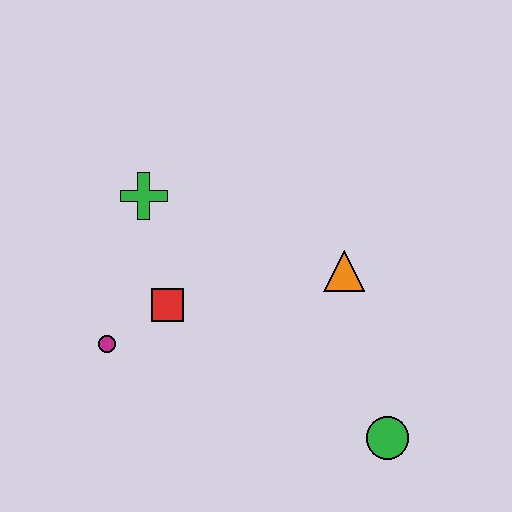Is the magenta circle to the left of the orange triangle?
Yes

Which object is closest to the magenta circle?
The red square is closest to the magenta circle.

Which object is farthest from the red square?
The green circle is farthest from the red square.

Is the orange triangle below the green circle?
No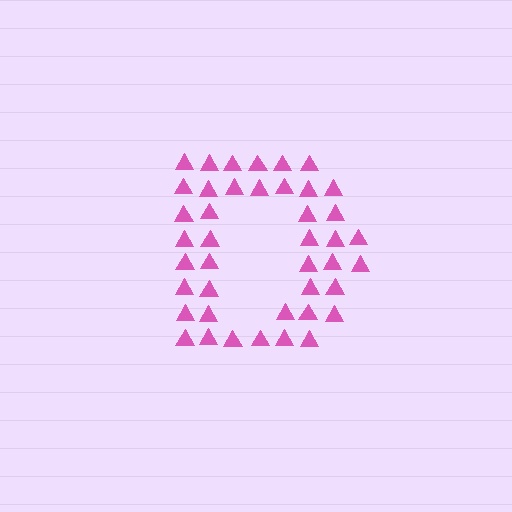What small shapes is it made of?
It is made of small triangles.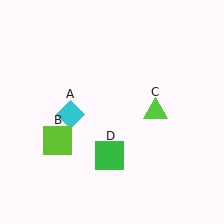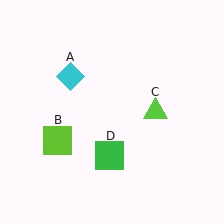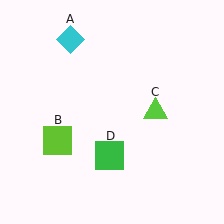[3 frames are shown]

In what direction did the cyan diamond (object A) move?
The cyan diamond (object A) moved up.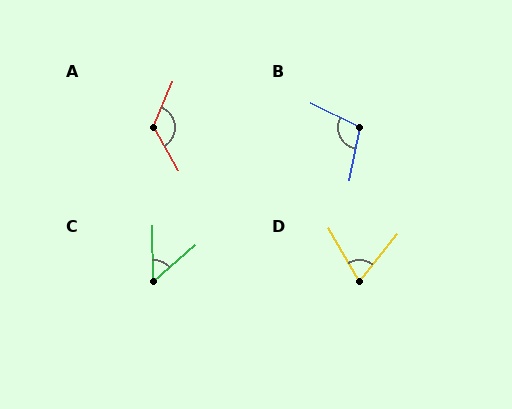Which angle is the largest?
A, at approximately 127 degrees.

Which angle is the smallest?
C, at approximately 50 degrees.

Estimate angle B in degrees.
Approximately 105 degrees.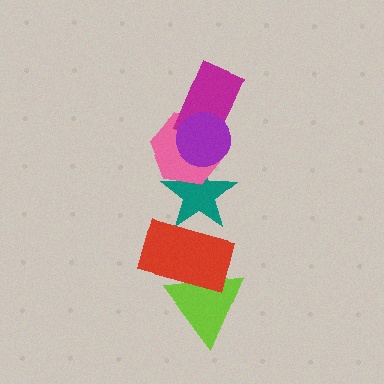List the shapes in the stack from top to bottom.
From top to bottom: the purple circle, the magenta rectangle, the pink hexagon, the teal star, the red rectangle, the lime triangle.